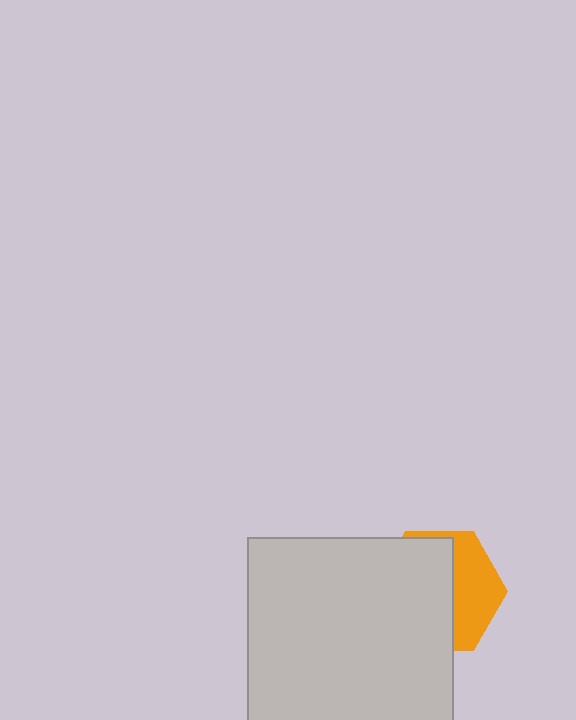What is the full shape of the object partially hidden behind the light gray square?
The partially hidden object is an orange hexagon.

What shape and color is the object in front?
The object in front is a light gray square.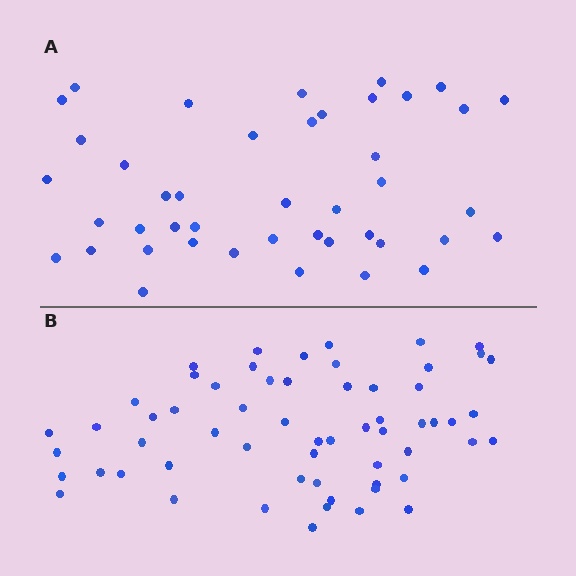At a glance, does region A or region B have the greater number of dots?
Region B (the bottom region) has more dots.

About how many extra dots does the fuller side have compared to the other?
Region B has approximately 15 more dots than region A.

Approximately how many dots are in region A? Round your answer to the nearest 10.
About 40 dots. (The exact count is 43, which rounds to 40.)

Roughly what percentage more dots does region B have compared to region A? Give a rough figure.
About 40% more.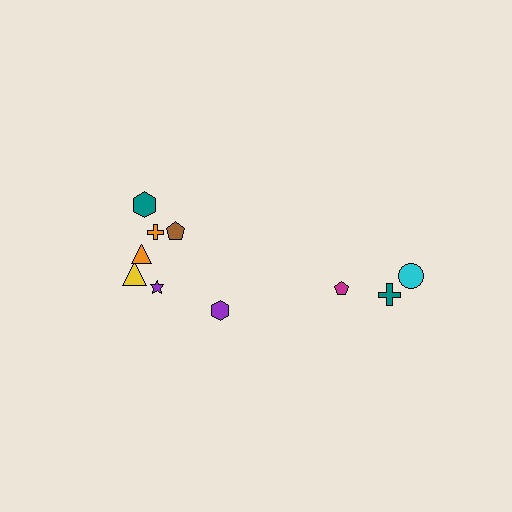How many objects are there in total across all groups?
There are 10 objects.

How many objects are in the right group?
There are 3 objects.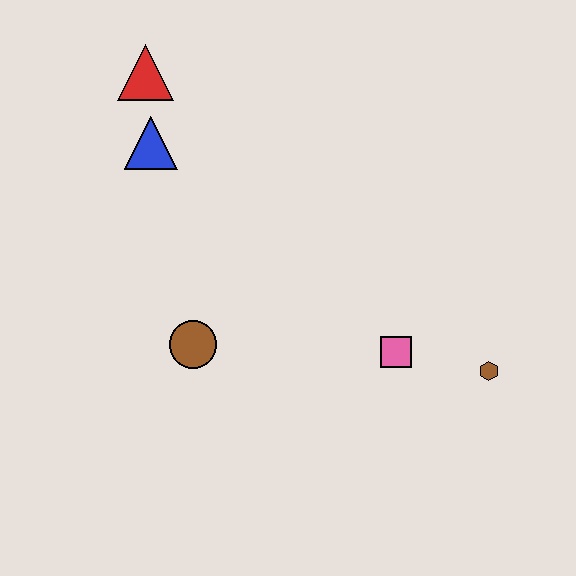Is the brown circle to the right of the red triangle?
Yes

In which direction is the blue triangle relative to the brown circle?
The blue triangle is above the brown circle.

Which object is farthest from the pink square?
The red triangle is farthest from the pink square.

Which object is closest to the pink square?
The brown hexagon is closest to the pink square.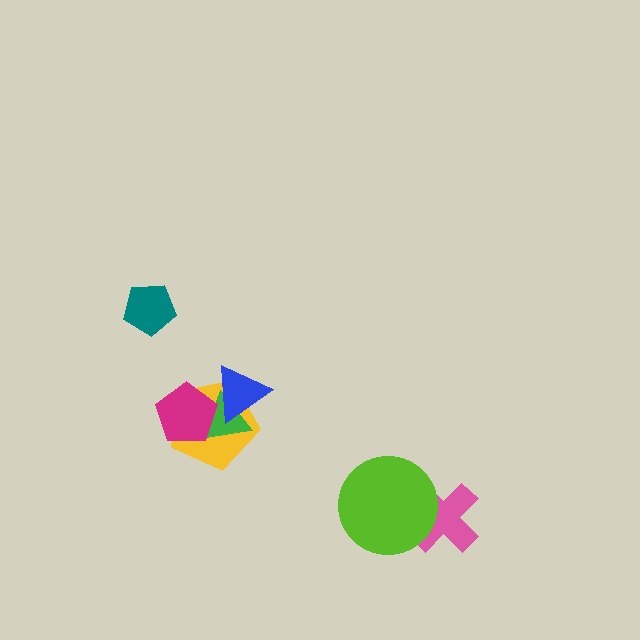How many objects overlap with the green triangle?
3 objects overlap with the green triangle.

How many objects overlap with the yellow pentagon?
3 objects overlap with the yellow pentagon.